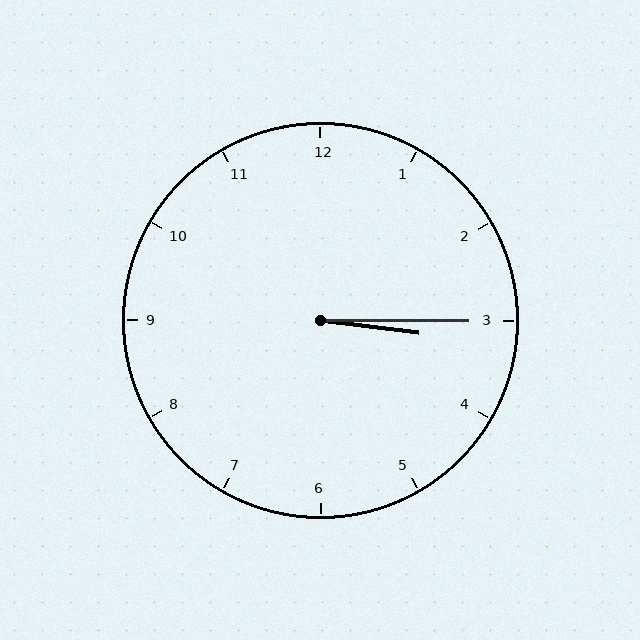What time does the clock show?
3:15.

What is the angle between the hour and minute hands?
Approximately 8 degrees.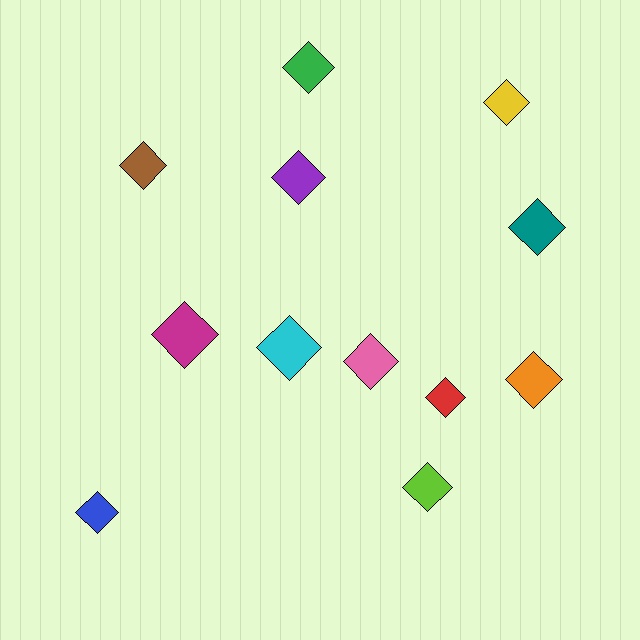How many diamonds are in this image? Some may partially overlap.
There are 12 diamonds.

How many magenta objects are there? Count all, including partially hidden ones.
There is 1 magenta object.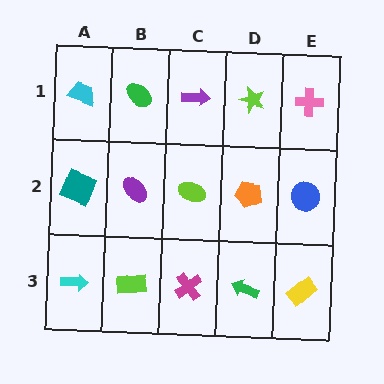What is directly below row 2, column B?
A lime rectangle.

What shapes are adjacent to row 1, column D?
An orange pentagon (row 2, column D), a purple arrow (row 1, column C), a pink cross (row 1, column E).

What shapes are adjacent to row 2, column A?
A cyan trapezoid (row 1, column A), a cyan arrow (row 3, column A), a purple ellipse (row 2, column B).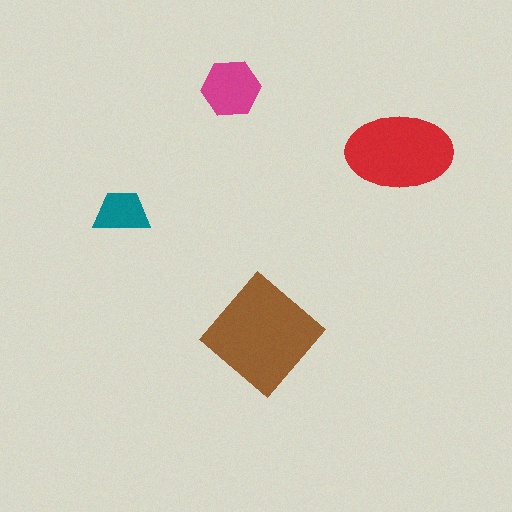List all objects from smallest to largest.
The teal trapezoid, the magenta hexagon, the red ellipse, the brown diamond.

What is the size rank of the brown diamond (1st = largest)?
1st.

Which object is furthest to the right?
The red ellipse is rightmost.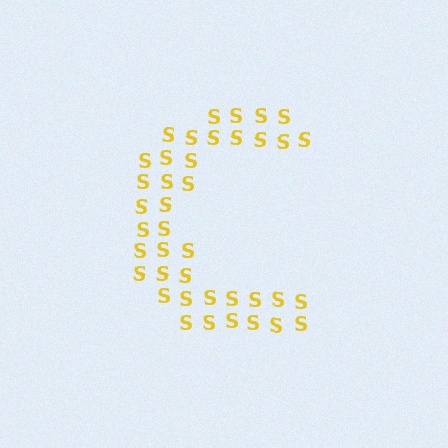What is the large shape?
The large shape is the letter C.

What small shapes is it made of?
It is made of small letter S's.